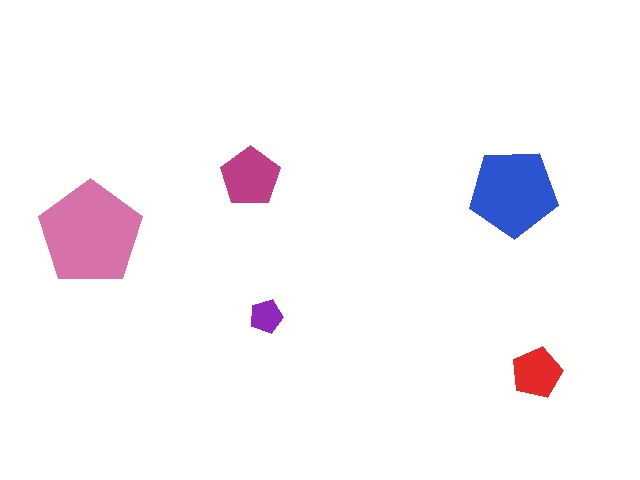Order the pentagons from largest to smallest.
the pink one, the blue one, the magenta one, the red one, the purple one.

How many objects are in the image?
There are 5 objects in the image.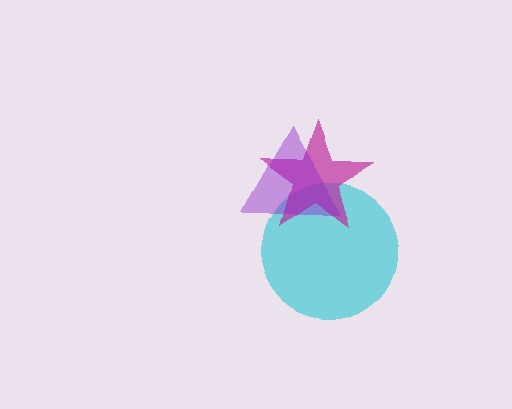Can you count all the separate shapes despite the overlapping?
Yes, there are 3 separate shapes.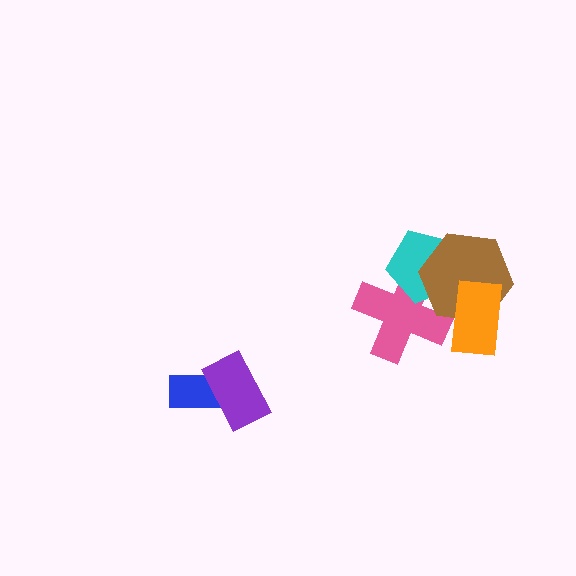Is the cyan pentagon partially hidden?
Yes, it is partially covered by another shape.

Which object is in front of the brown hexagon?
The orange rectangle is in front of the brown hexagon.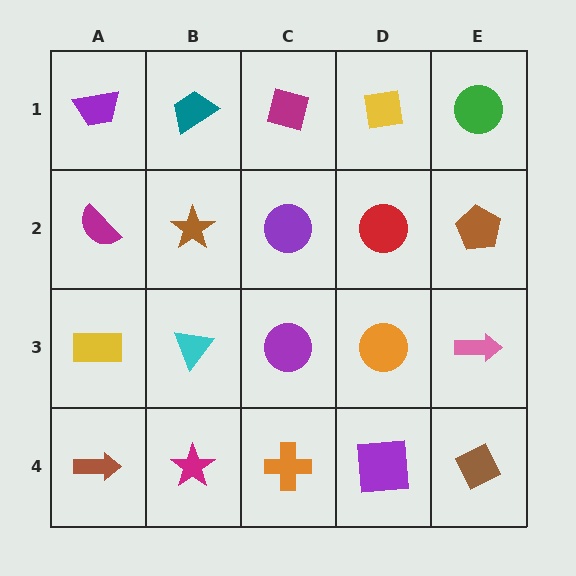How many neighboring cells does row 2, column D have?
4.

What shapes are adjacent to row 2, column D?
A yellow square (row 1, column D), an orange circle (row 3, column D), a purple circle (row 2, column C), a brown pentagon (row 2, column E).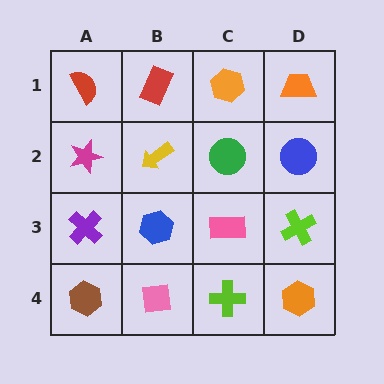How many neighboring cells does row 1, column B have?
3.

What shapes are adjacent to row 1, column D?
A blue circle (row 2, column D), an orange hexagon (row 1, column C).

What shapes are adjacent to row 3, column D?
A blue circle (row 2, column D), an orange hexagon (row 4, column D), a pink rectangle (row 3, column C).